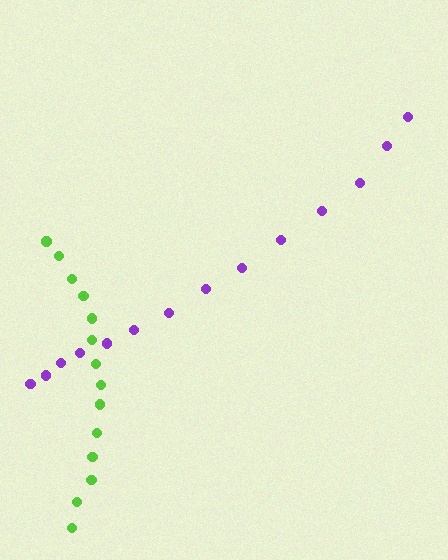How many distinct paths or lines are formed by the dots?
There are 2 distinct paths.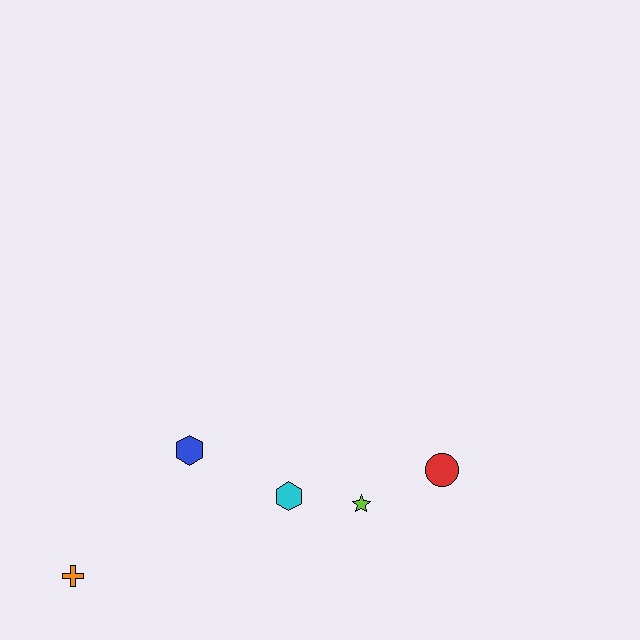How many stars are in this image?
There is 1 star.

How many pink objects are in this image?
There are no pink objects.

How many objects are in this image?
There are 5 objects.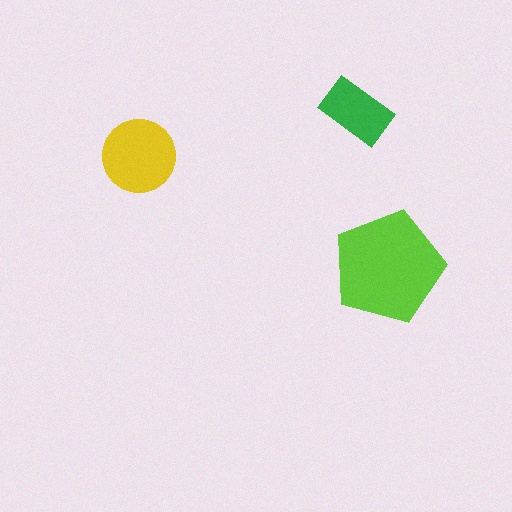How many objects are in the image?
There are 3 objects in the image.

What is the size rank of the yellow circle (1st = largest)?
2nd.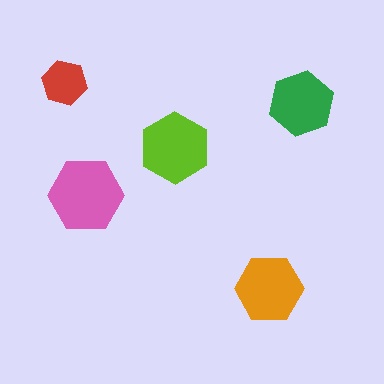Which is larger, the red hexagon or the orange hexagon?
The orange one.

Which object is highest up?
The red hexagon is topmost.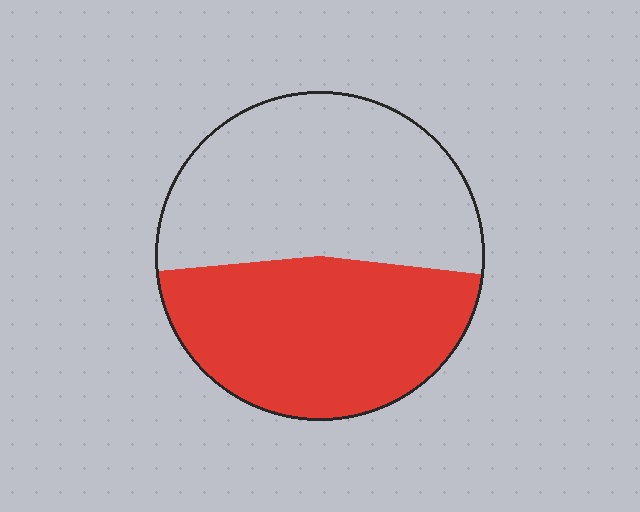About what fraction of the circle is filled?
About one half (1/2).